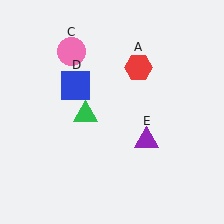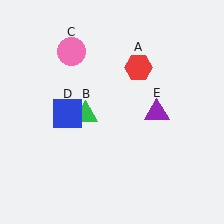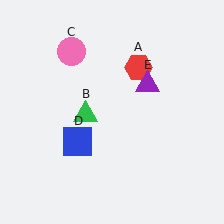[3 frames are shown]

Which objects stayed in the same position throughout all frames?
Red hexagon (object A) and green triangle (object B) and pink circle (object C) remained stationary.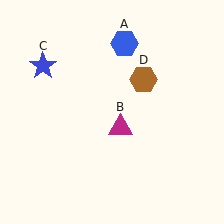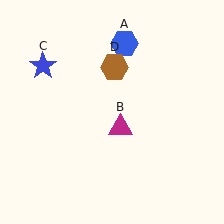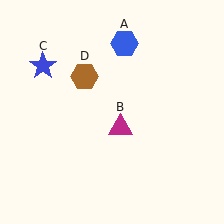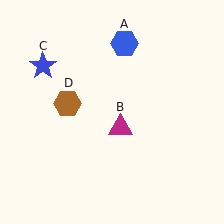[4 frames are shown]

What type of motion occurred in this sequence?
The brown hexagon (object D) rotated counterclockwise around the center of the scene.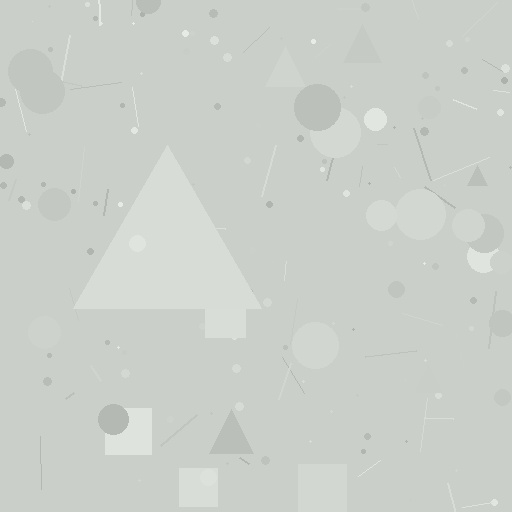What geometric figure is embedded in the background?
A triangle is embedded in the background.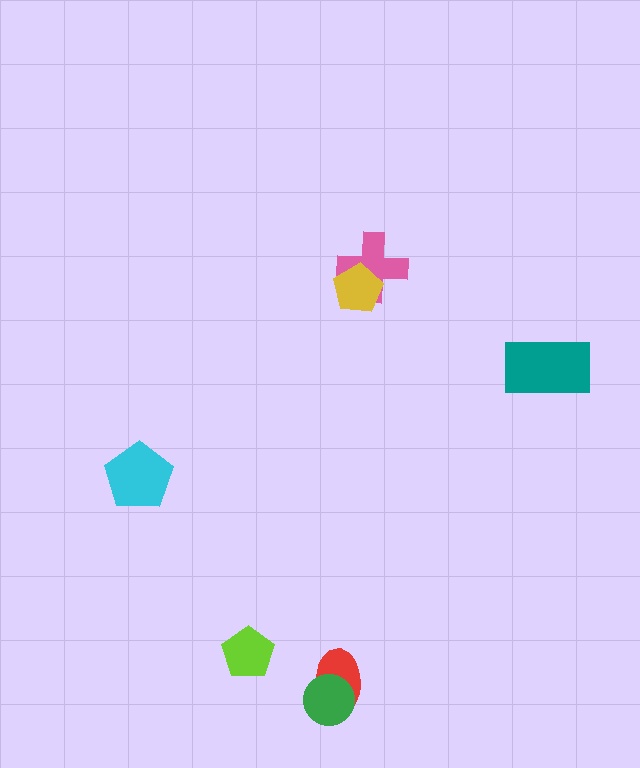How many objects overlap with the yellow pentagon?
1 object overlaps with the yellow pentagon.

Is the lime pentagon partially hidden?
No, no other shape covers it.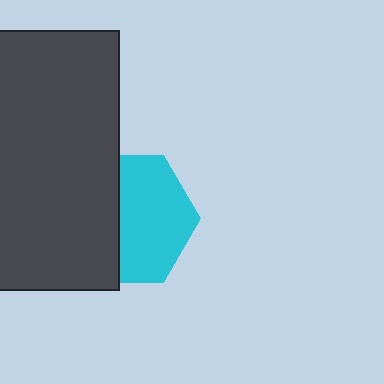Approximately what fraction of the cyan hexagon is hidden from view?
Roughly 44% of the cyan hexagon is hidden behind the dark gray rectangle.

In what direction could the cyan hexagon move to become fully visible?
The cyan hexagon could move right. That would shift it out from behind the dark gray rectangle entirely.